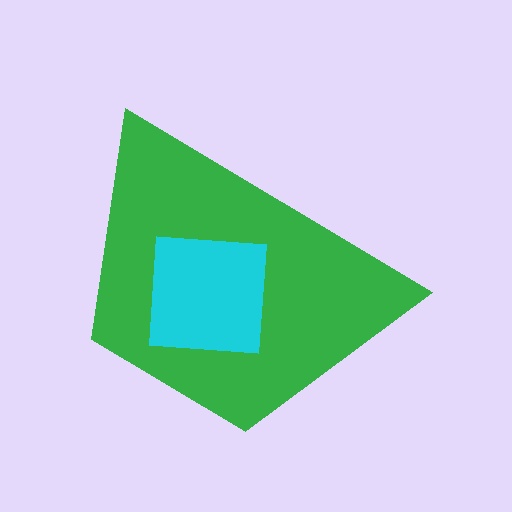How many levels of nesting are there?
2.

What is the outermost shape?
The green trapezoid.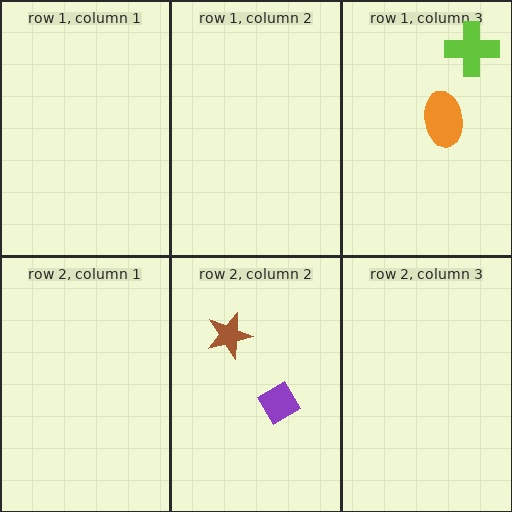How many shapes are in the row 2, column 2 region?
2.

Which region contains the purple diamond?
The row 2, column 2 region.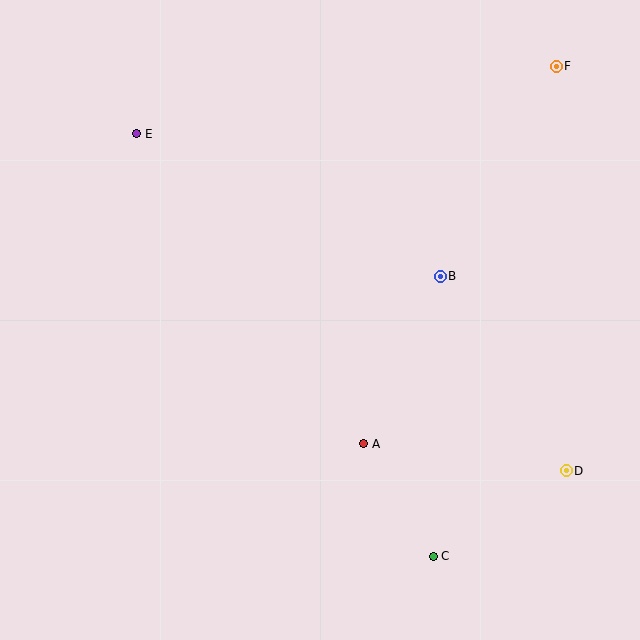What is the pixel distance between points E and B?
The distance between E and B is 335 pixels.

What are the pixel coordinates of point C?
Point C is at (433, 556).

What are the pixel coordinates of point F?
Point F is at (556, 66).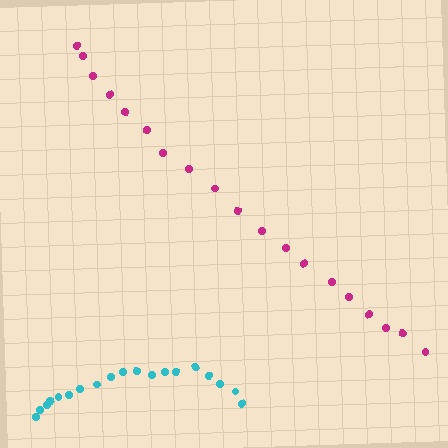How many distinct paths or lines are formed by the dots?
There are 2 distinct paths.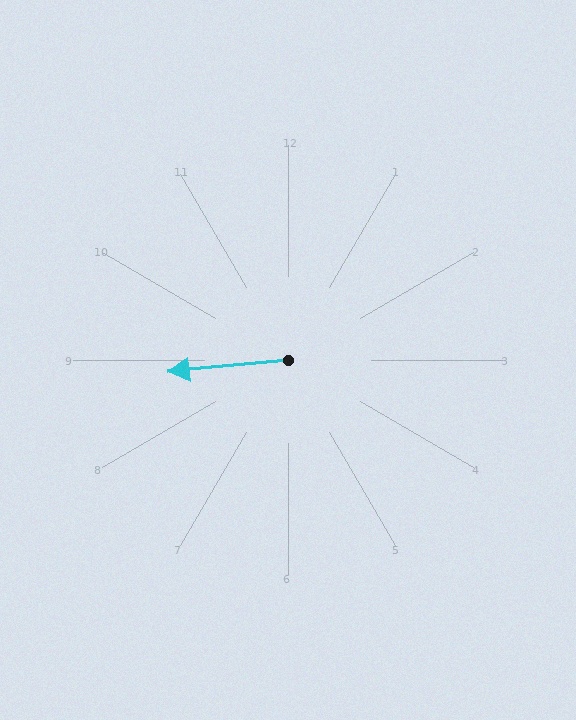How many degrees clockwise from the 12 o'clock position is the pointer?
Approximately 265 degrees.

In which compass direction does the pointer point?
West.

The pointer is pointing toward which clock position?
Roughly 9 o'clock.